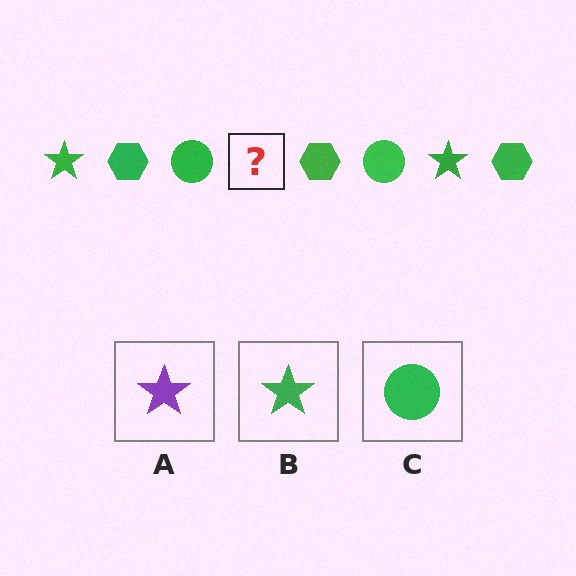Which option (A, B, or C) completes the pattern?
B.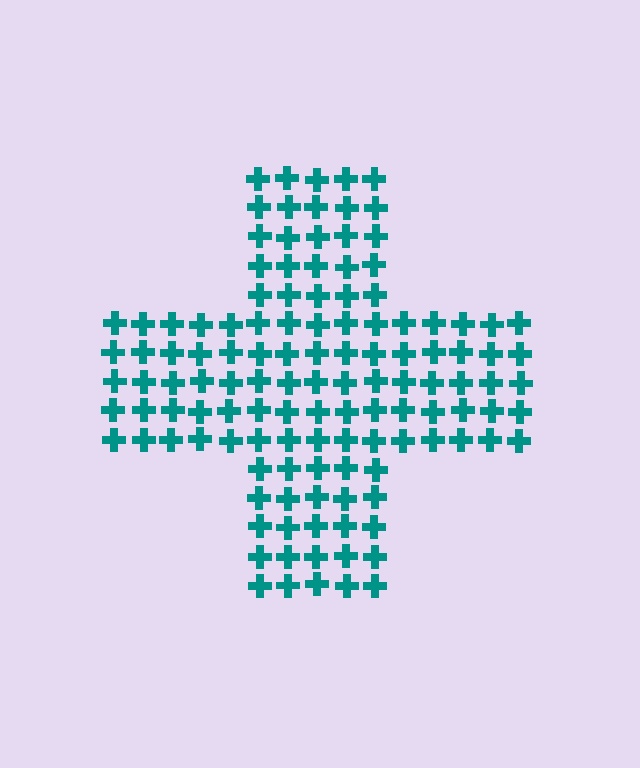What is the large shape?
The large shape is a cross.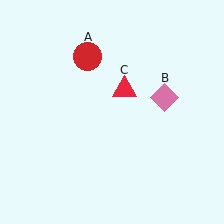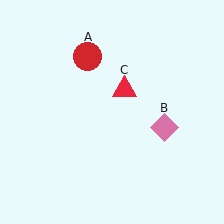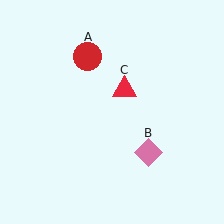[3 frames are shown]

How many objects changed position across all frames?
1 object changed position: pink diamond (object B).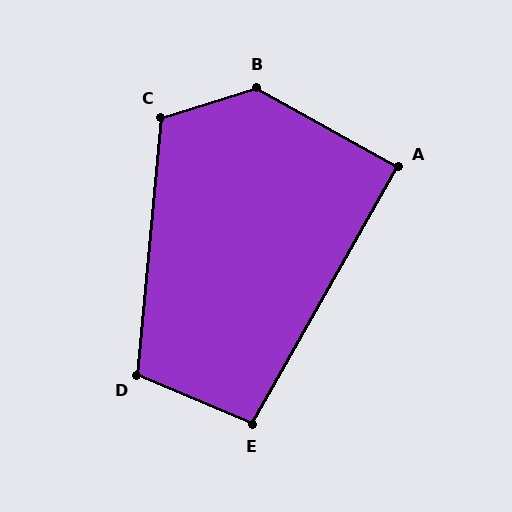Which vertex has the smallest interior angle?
A, at approximately 89 degrees.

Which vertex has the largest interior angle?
B, at approximately 134 degrees.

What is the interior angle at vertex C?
Approximately 112 degrees (obtuse).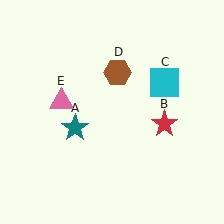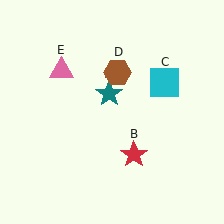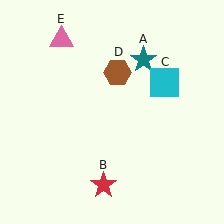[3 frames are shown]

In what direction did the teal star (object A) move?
The teal star (object A) moved up and to the right.